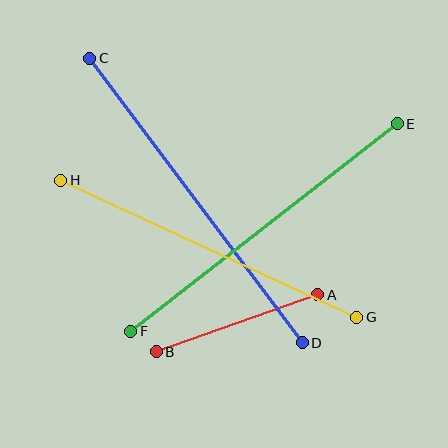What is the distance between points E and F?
The distance is approximately 338 pixels.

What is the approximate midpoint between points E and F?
The midpoint is at approximately (264, 227) pixels.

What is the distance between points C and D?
The distance is approximately 355 pixels.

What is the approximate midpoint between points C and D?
The midpoint is at approximately (196, 201) pixels.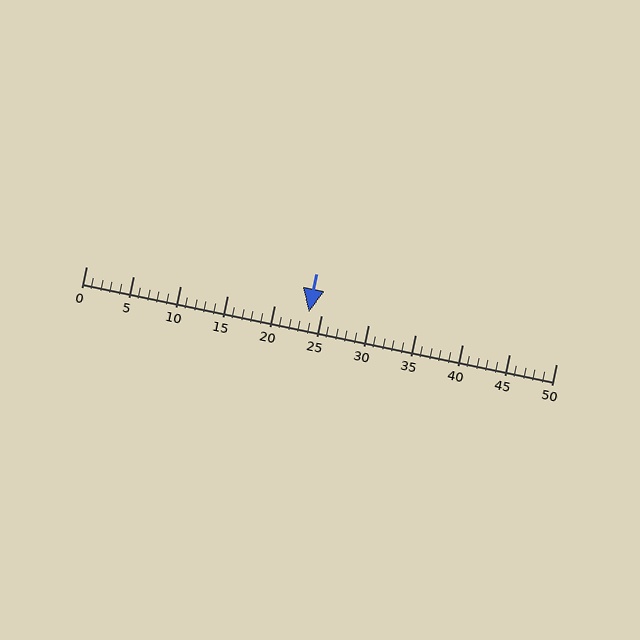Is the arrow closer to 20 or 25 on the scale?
The arrow is closer to 25.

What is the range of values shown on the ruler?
The ruler shows values from 0 to 50.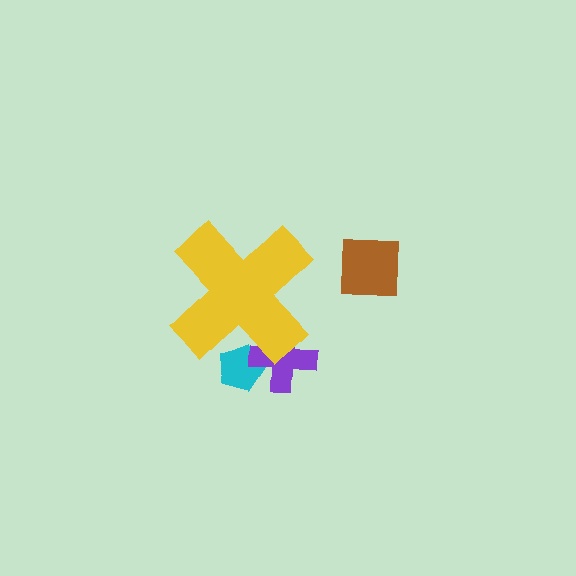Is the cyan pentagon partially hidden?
Yes, the cyan pentagon is partially hidden behind the yellow cross.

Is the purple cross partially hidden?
Yes, the purple cross is partially hidden behind the yellow cross.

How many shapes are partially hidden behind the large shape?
2 shapes are partially hidden.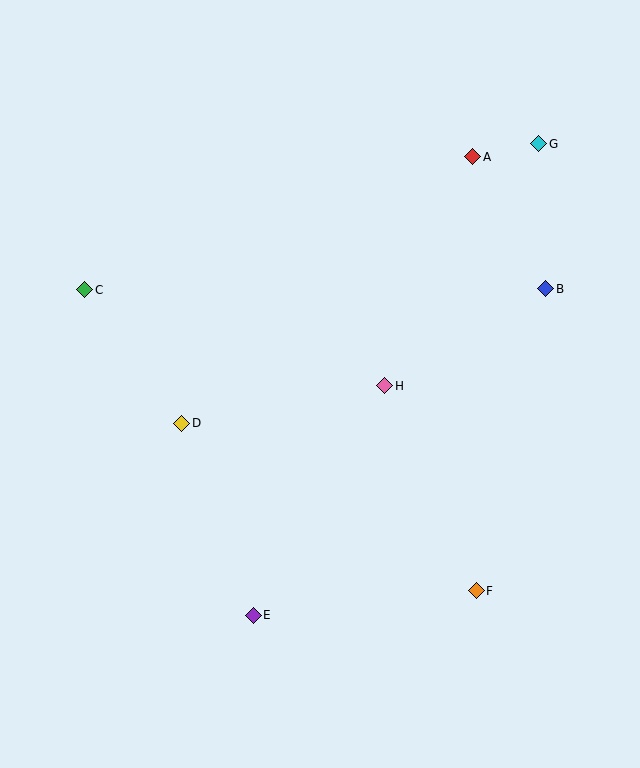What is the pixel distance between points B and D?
The distance between B and D is 388 pixels.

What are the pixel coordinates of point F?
Point F is at (476, 591).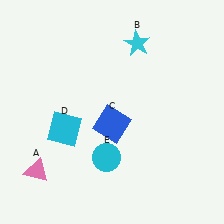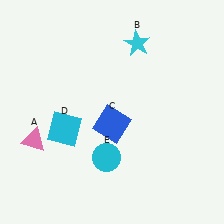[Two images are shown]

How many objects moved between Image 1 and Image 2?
1 object moved between the two images.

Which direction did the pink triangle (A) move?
The pink triangle (A) moved up.